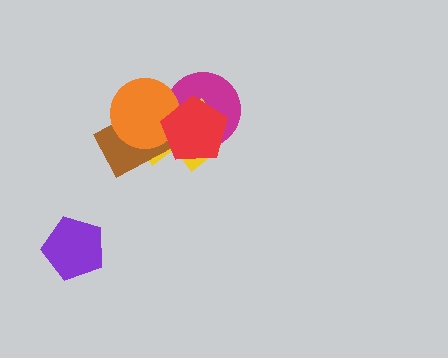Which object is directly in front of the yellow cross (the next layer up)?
The brown rectangle is directly in front of the yellow cross.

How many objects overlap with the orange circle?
4 objects overlap with the orange circle.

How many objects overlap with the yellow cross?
4 objects overlap with the yellow cross.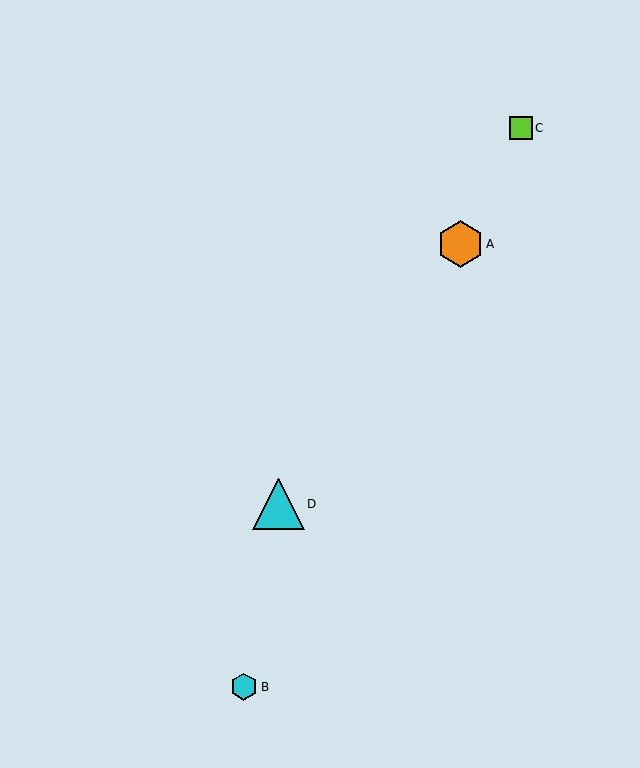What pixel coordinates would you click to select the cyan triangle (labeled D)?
Click at (278, 504) to select the cyan triangle D.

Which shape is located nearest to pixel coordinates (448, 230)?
The orange hexagon (labeled A) at (460, 244) is nearest to that location.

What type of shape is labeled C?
Shape C is a lime square.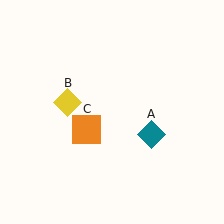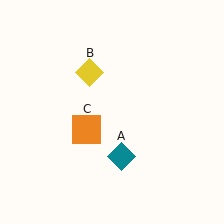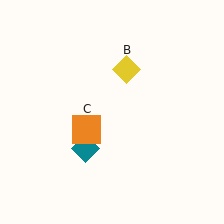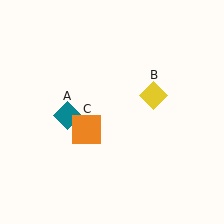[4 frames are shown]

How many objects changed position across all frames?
2 objects changed position: teal diamond (object A), yellow diamond (object B).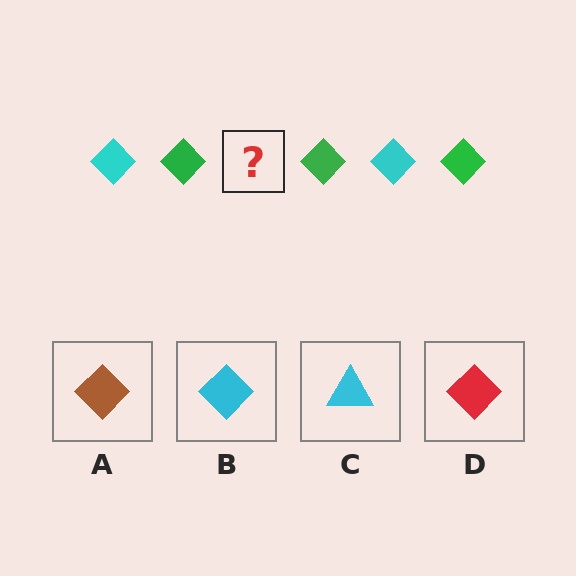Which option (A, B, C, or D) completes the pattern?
B.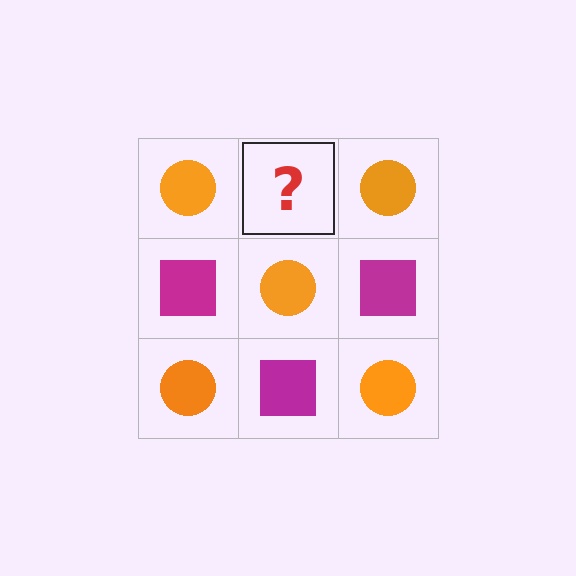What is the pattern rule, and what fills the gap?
The rule is that it alternates orange circle and magenta square in a checkerboard pattern. The gap should be filled with a magenta square.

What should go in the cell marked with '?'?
The missing cell should contain a magenta square.